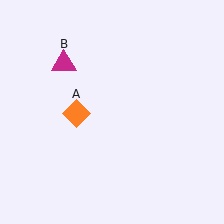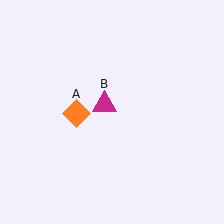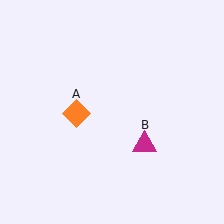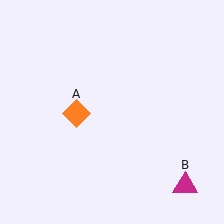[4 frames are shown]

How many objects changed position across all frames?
1 object changed position: magenta triangle (object B).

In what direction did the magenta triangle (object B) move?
The magenta triangle (object B) moved down and to the right.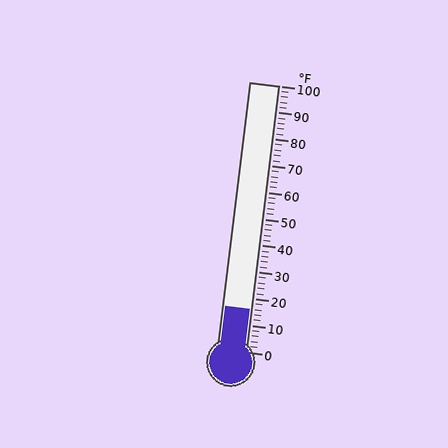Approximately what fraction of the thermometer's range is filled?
The thermometer is filled to approximately 15% of its range.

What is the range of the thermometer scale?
The thermometer scale ranges from 0°F to 100°F.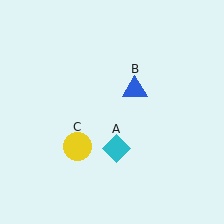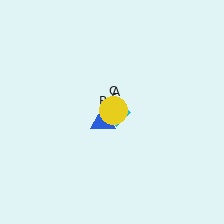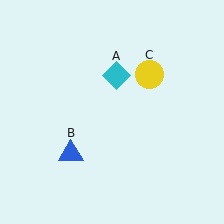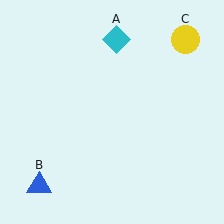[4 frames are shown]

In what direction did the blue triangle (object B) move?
The blue triangle (object B) moved down and to the left.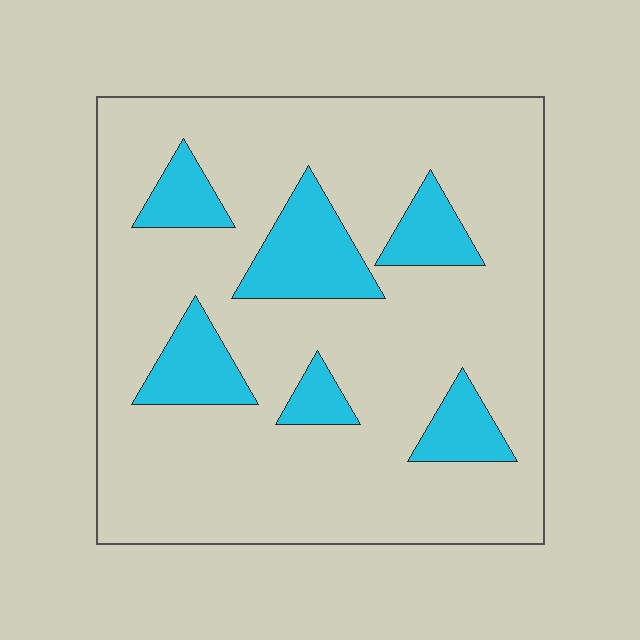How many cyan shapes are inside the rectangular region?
6.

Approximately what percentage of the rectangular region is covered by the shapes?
Approximately 20%.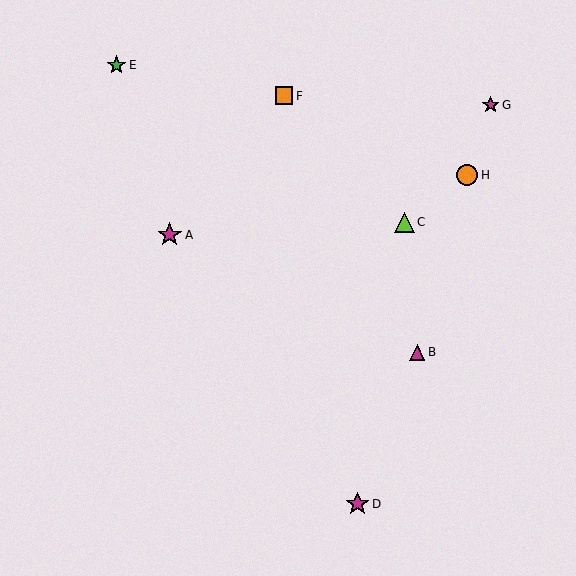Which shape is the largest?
The magenta star (labeled A) is the largest.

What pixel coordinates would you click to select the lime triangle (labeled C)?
Click at (404, 222) to select the lime triangle C.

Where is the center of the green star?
The center of the green star is at (116, 65).